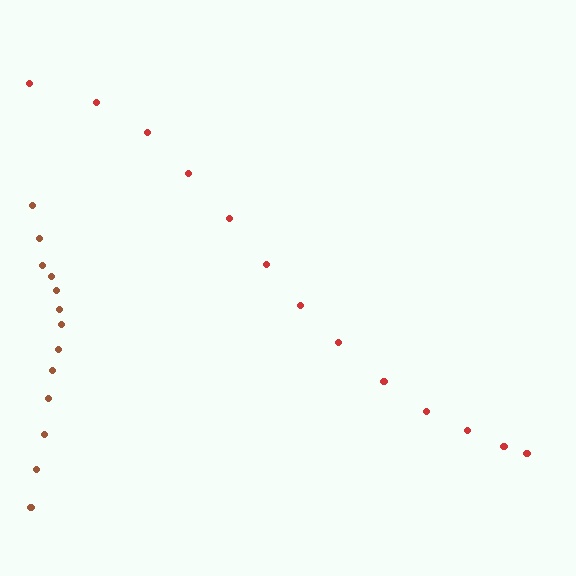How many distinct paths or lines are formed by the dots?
There are 2 distinct paths.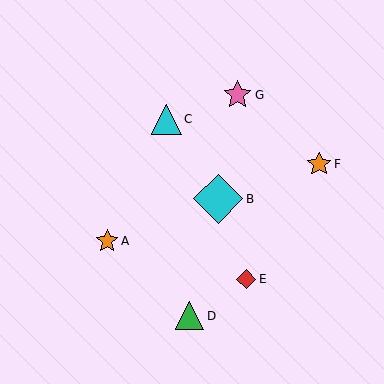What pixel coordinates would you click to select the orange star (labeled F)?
Click at (319, 164) to select the orange star F.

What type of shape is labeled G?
Shape G is a pink star.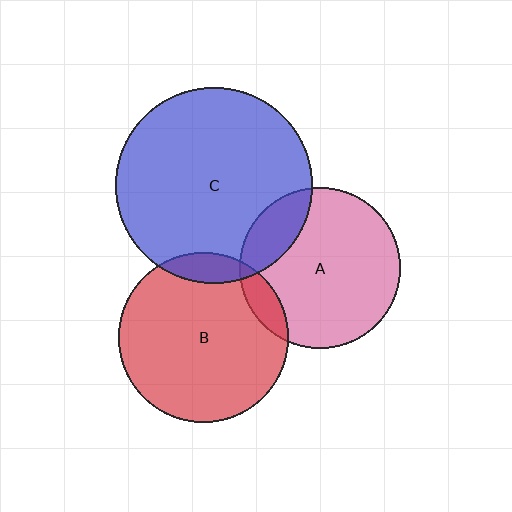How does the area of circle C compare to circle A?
Approximately 1.5 times.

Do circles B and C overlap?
Yes.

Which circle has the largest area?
Circle C (blue).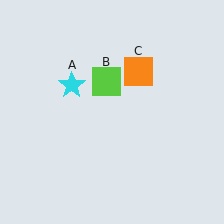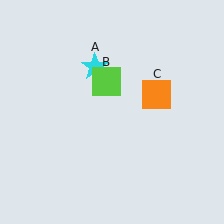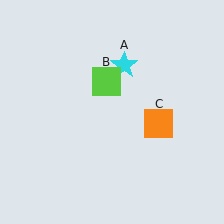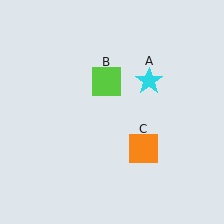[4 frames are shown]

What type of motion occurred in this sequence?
The cyan star (object A), orange square (object C) rotated clockwise around the center of the scene.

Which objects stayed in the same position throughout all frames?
Lime square (object B) remained stationary.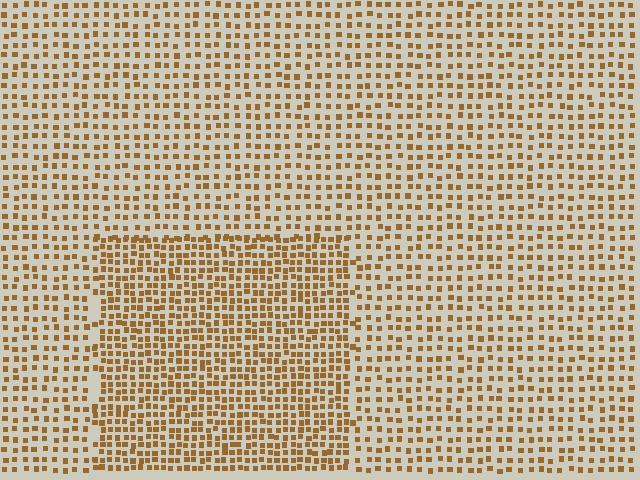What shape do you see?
I see a rectangle.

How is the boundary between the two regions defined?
The boundary is defined by a change in element density (approximately 1.8x ratio). All elements are the same color, size, and shape.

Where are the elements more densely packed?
The elements are more densely packed inside the rectangle boundary.